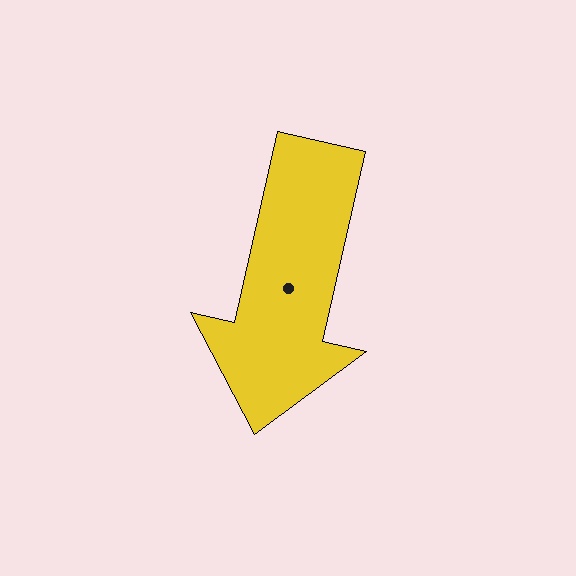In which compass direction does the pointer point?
South.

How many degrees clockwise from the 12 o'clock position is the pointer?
Approximately 193 degrees.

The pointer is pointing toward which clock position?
Roughly 6 o'clock.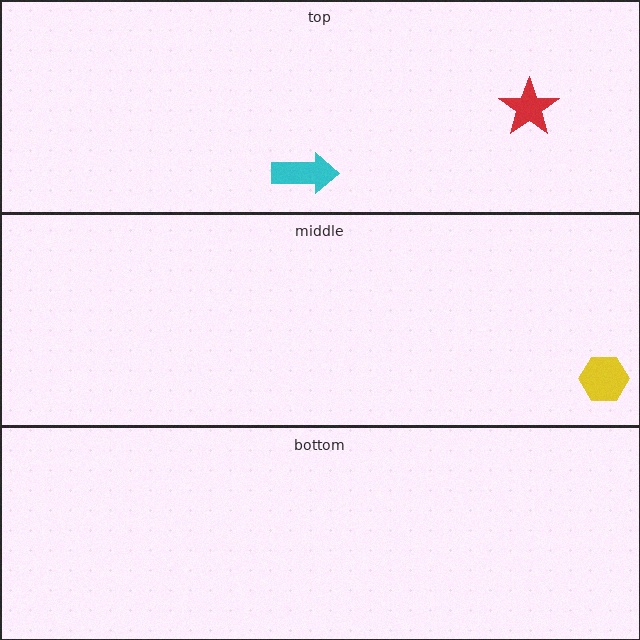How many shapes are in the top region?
2.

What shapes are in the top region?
The red star, the cyan arrow.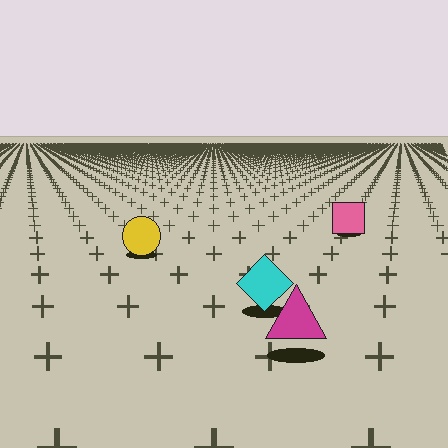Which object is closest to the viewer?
The magenta triangle is closest. The texture marks near it are larger and more spread out.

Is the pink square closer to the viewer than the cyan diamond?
No. The cyan diamond is closer — you can tell from the texture gradient: the ground texture is coarser near it.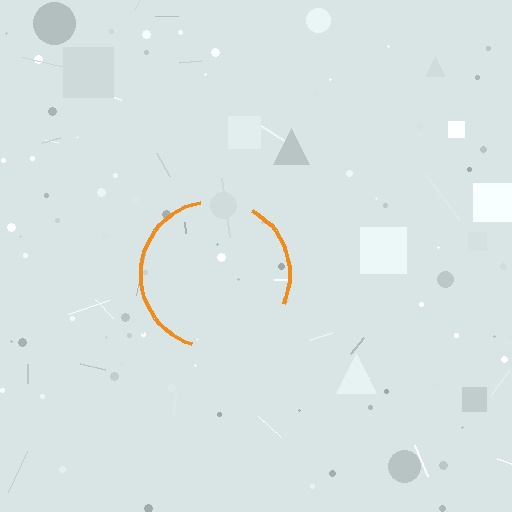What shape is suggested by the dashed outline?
The dashed outline suggests a circle.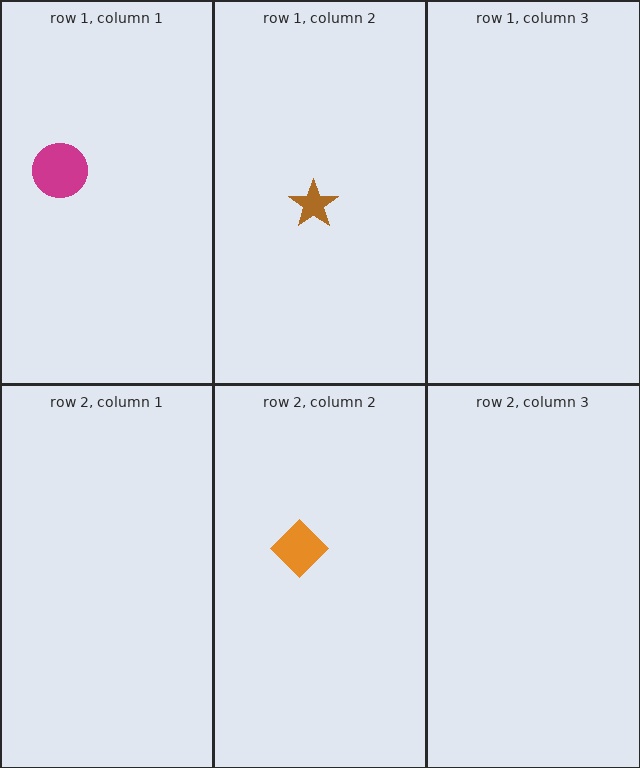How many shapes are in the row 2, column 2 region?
1.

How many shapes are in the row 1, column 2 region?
1.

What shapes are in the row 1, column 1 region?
The magenta circle.